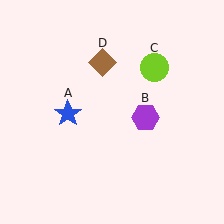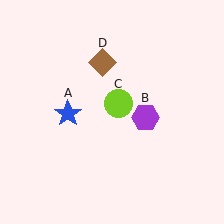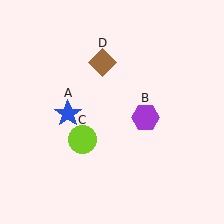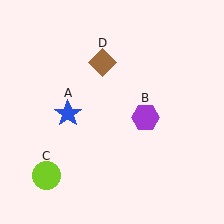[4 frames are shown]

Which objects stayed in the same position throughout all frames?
Blue star (object A) and purple hexagon (object B) and brown diamond (object D) remained stationary.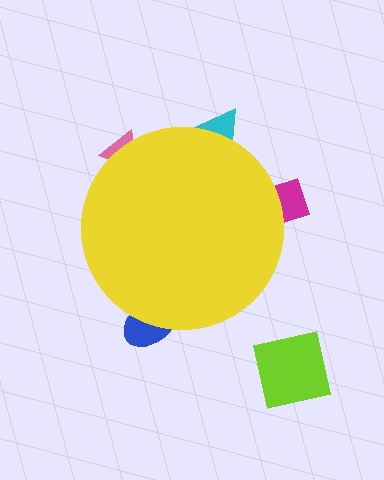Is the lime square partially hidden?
No, the lime square is fully visible.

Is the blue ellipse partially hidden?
Yes, the blue ellipse is partially hidden behind the yellow circle.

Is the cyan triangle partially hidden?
Yes, the cyan triangle is partially hidden behind the yellow circle.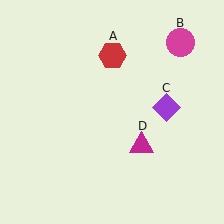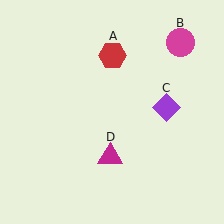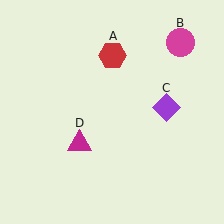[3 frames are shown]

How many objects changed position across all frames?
1 object changed position: magenta triangle (object D).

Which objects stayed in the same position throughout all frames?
Red hexagon (object A) and magenta circle (object B) and purple diamond (object C) remained stationary.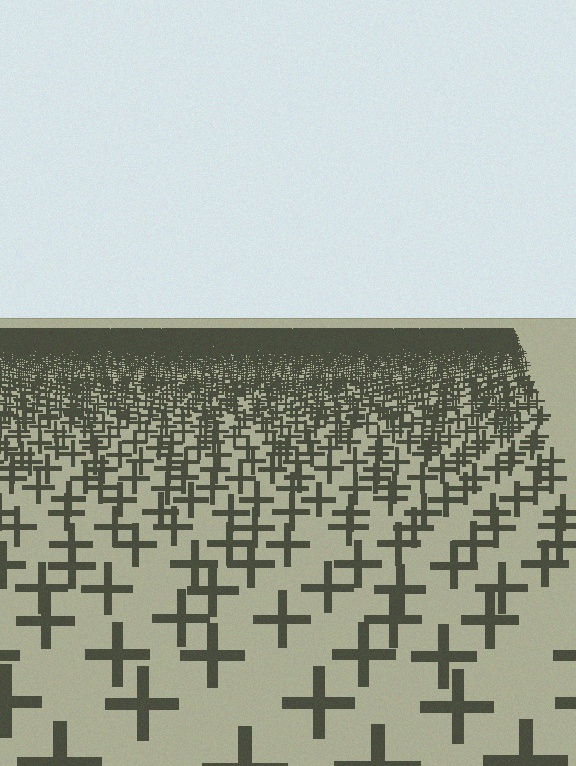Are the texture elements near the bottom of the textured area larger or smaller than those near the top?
Larger. Near the bottom, elements are closer to the viewer and appear at a bigger on-screen size.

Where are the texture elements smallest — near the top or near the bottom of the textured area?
Near the top.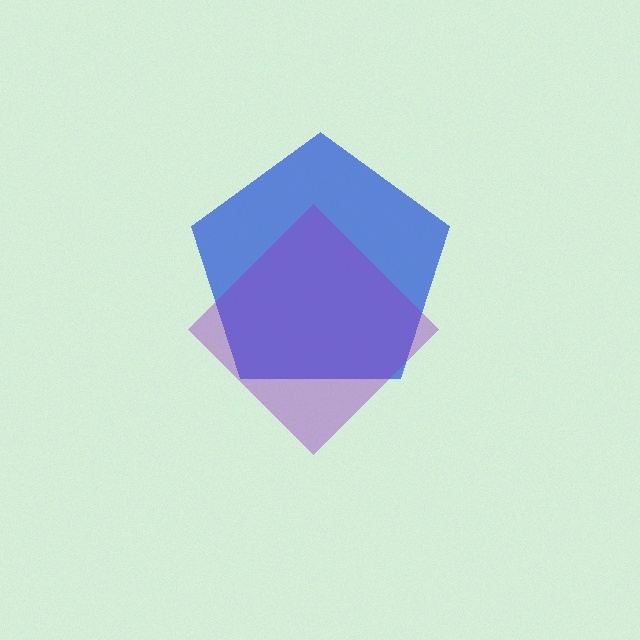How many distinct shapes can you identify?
There are 2 distinct shapes: a blue pentagon, a purple diamond.